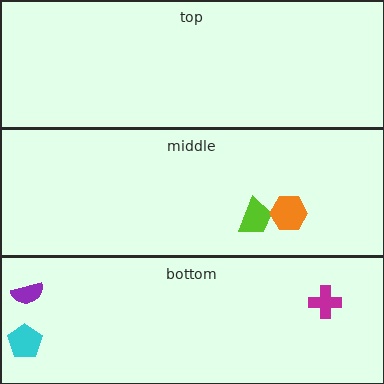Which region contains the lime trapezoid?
The middle region.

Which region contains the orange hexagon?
The middle region.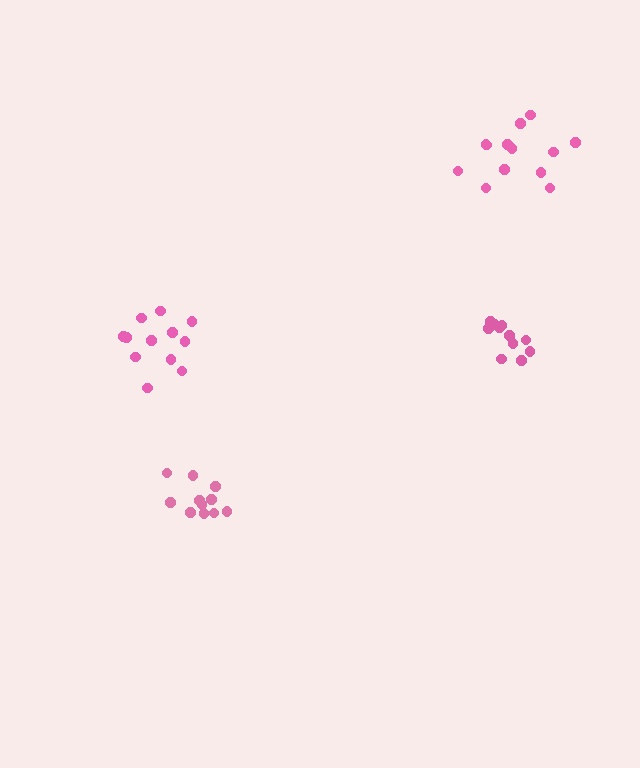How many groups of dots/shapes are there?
There are 4 groups.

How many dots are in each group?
Group 1: 13 dots, Group 2: 11 dots, Group 3: 12 dots, Group 4: 11 dots (47 total).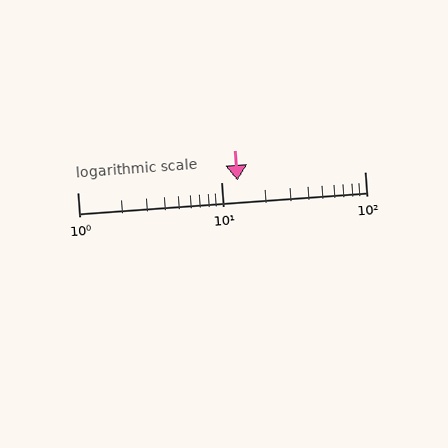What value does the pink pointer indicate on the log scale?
The pointer indicates approximately 13.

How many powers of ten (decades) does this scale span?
The scale spans 2 decades, from 1 to 100.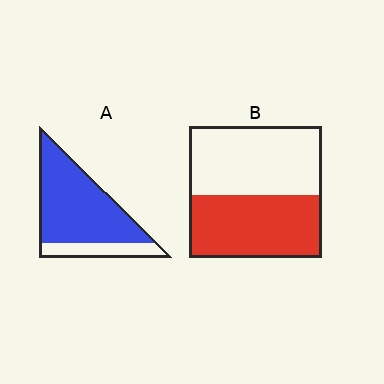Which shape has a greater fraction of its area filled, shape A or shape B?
Shape A.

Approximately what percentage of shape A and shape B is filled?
A is approximately 80% and B is approximately 50%.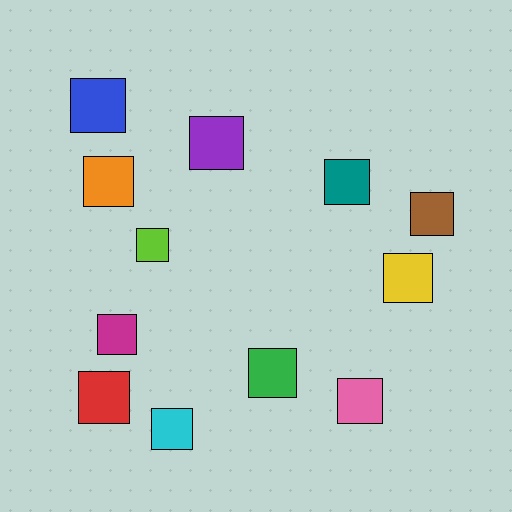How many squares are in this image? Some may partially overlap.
There are 12 squares.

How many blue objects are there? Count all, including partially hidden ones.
There is 1 blue object.